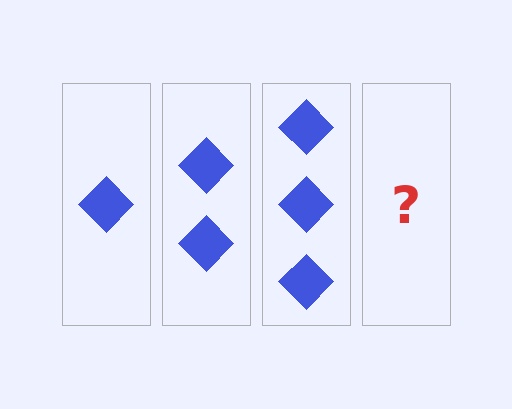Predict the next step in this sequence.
The next step is 4 diamonds.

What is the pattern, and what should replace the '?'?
The pattern is that each step adds one more diamond. The '?' should be 4 diamonds.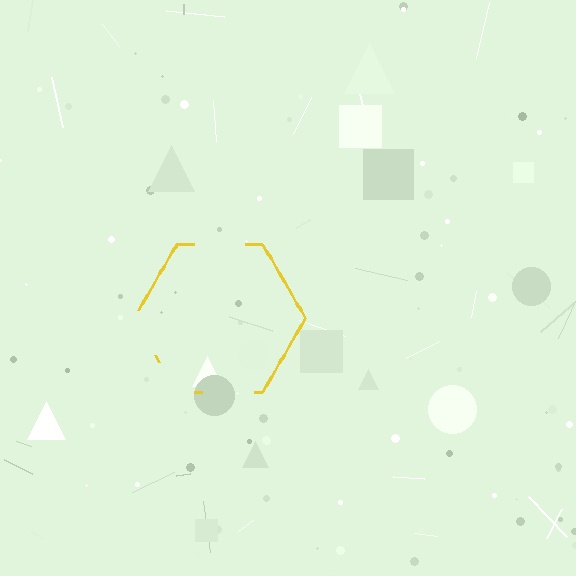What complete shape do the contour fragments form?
The contour fragments form a hexagon.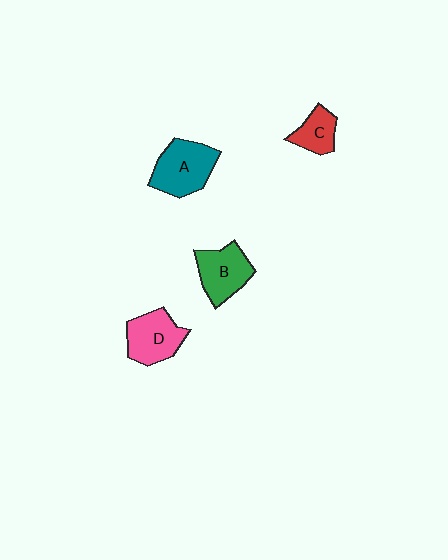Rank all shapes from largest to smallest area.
From largest to smallest: A (teal), D (pink), B (green), C (red).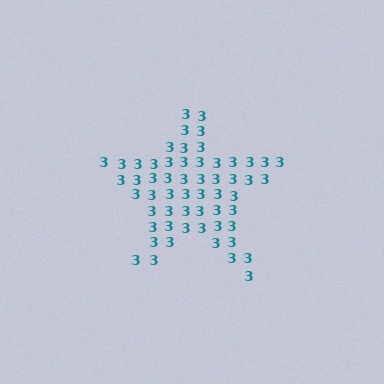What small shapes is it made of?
It is made of small digit 3's.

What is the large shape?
The large shape is a star.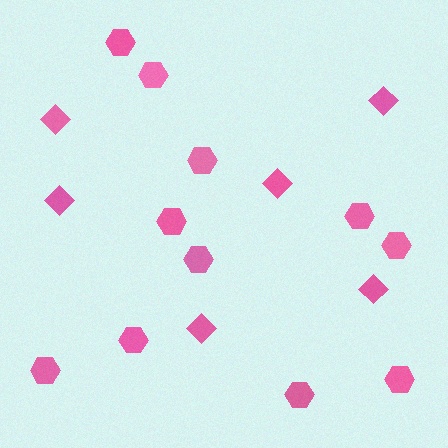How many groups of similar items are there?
There are 2 groups: one group of hexagons (11) and one group of diamonds (6).